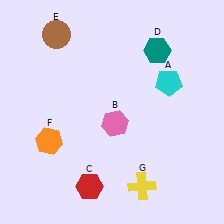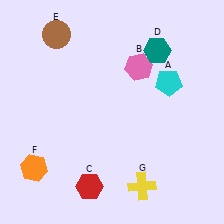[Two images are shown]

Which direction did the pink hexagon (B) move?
The pink hexagon (B) moved up.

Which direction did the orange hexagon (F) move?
The orange hexagon (F) moved down.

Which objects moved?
The objects that moved are: the pink hexagon (B), the orange hexagon (F).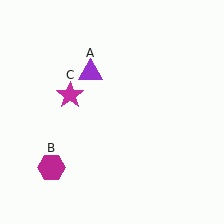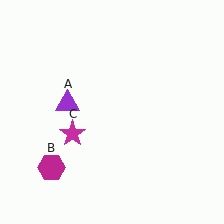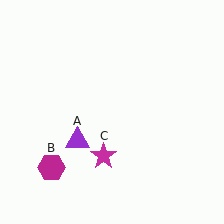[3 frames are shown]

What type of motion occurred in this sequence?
The purple triangle (object A), magenta star (object C) rotated counterclockwise around the center of the scene.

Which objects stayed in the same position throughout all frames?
Magenta hexagon (object B) remained stationary.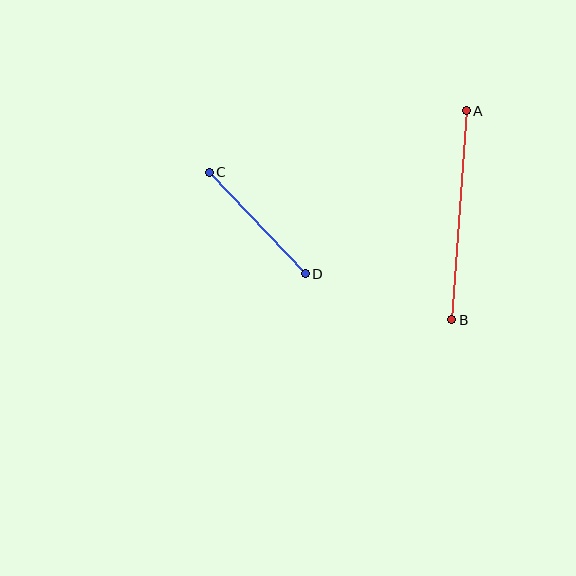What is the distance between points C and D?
The distance is approximately 140 pixels.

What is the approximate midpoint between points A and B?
The midpoint is at approximately (459, 215) pixels.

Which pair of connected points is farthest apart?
Points A and B are farthest apart.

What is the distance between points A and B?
The distance is approximately 210 pixels.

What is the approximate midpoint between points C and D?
The midpoint is at approximately (257, 223) pixels.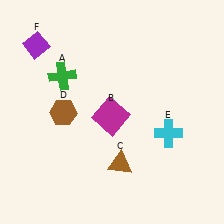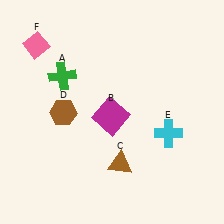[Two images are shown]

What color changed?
The diamond (F) changed from purple in Image 1 to pink in Image 2.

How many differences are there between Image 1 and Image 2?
There is 1 difference between the two images.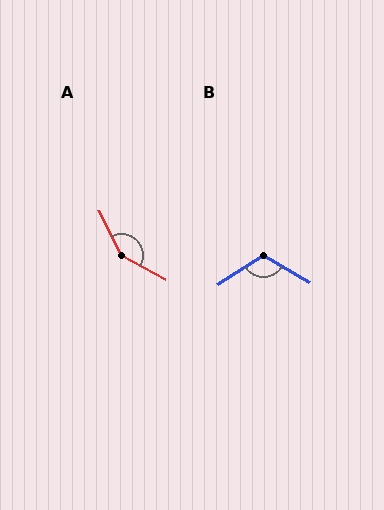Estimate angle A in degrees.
Approximately 145 degrees.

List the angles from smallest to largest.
B (116°), A (145°).